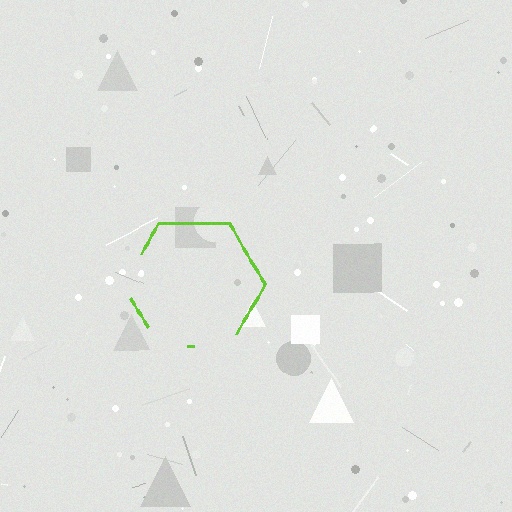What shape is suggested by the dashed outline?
The dashed outline suggests a hexagon.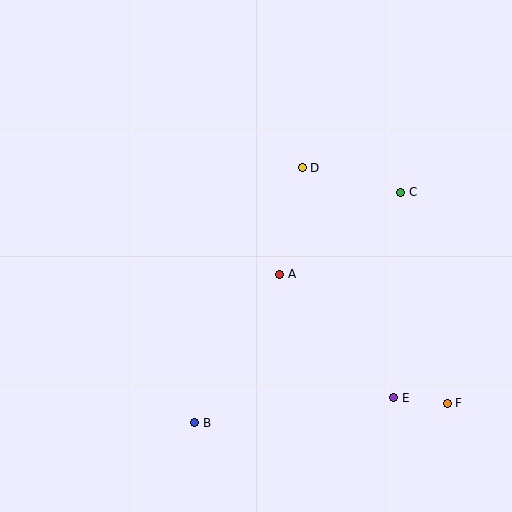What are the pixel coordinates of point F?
Point F is at (447, 403).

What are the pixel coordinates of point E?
Point E is at (394, 398).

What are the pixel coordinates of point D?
Point D is at (302, 168).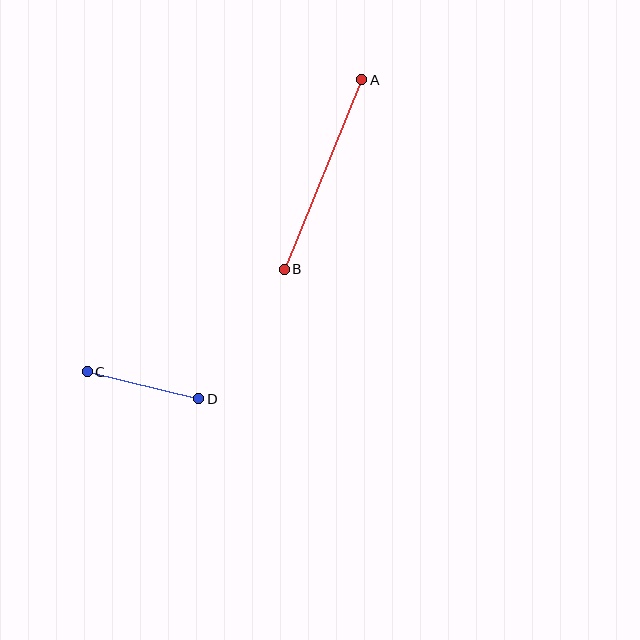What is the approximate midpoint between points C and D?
The midpoint is at approximately (143, 385) pixels.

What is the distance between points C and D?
The distance is approximately 115 pixels.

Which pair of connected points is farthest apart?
Points A and B are farthest apart.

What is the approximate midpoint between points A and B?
The midpoint is at approximately (323, 174) pixels.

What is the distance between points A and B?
The distance is approximately 205 pixels.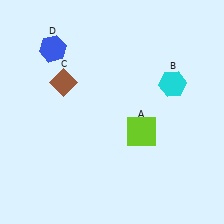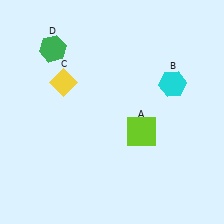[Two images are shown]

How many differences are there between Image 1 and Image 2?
There are 2 differences between the two images.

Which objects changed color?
C changed from brown to yellow. D changed from blue to green.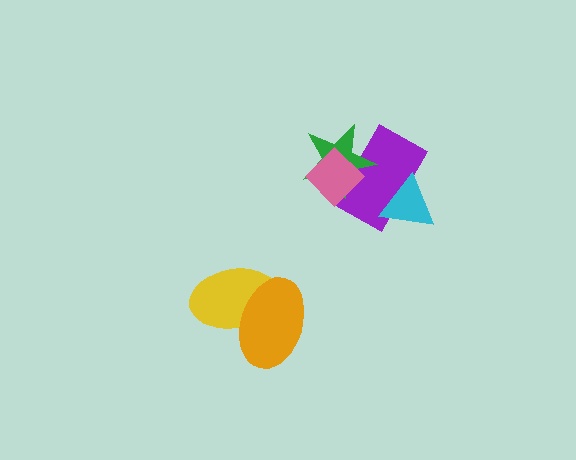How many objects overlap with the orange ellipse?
1 object overlaps with the orange ellipse.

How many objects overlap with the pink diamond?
2 objects overlap with the pink diamond.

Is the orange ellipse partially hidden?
No, no other shape covers it.